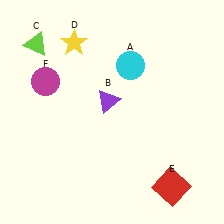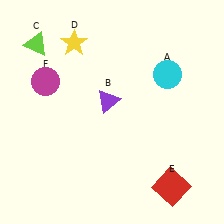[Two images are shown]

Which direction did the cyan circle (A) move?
The cyan circle (A) moved right.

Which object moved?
The cyan circle (A) moved right.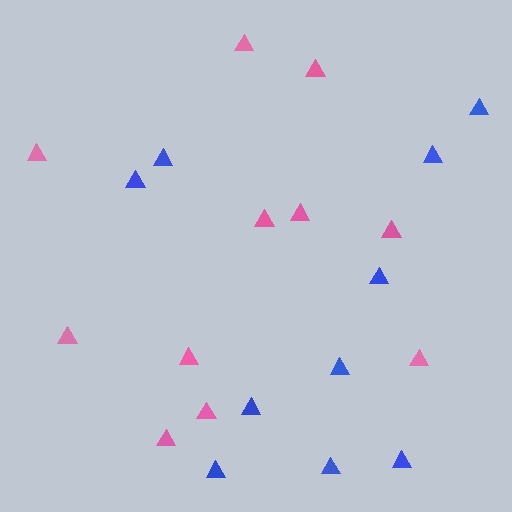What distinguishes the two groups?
There are 2 groups: one group of pink triangles (11) and one group of blue triangles (10).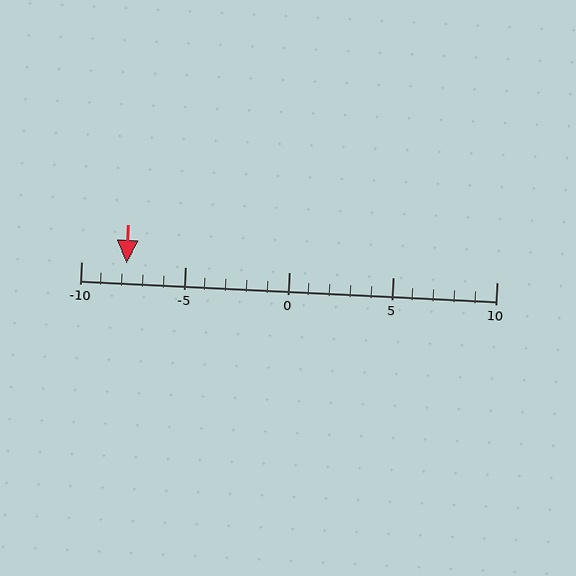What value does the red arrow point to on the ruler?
The red arrow points to approximately -8.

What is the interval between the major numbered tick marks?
The major tick marks are spaced 5 units apart.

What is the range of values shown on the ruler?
The ruler shows values from -10 to 10.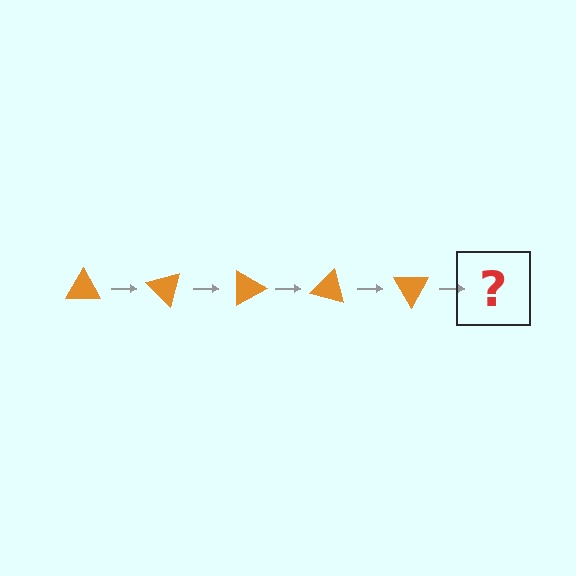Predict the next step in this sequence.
The next step is an orange triangle rotated 225 degrees.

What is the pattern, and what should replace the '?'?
The pattern is that the triangle rotates 45 degrees each step. The '?' should be an orange triangle rotated 225 degrees.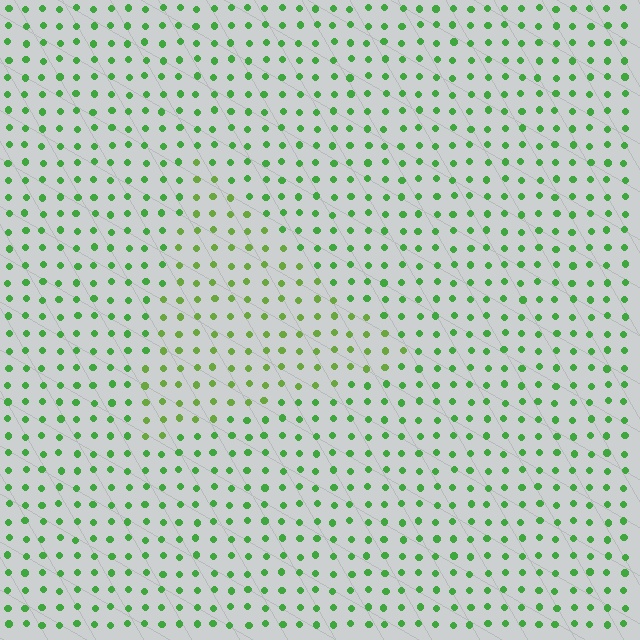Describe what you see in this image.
The image is filled with small green elements in a uniform arrangement. A triangle-shaped region is visible where the elements are tinted to a slightly different hue, forming a subtle color boundary.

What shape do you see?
I see a triangle.